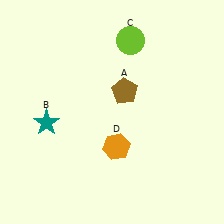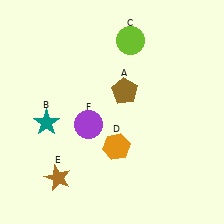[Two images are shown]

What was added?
A brown star (E), a purple circle (F) were added in Image 2.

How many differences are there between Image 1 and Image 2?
There are 2 differences between the two images.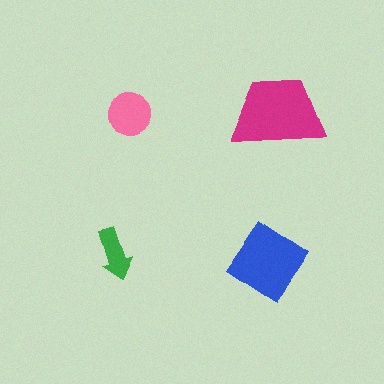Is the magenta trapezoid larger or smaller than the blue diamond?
Larger.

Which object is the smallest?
The green arrow.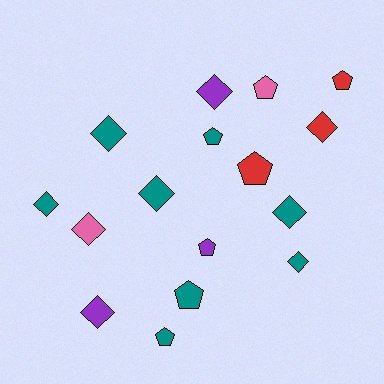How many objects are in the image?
There are 16 objects.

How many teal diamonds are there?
There are 5 teal diamonds.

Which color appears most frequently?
Teal, with 8 objects.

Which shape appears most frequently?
Diamond, with 9 objects.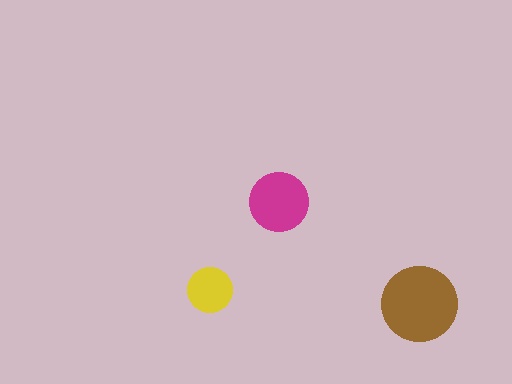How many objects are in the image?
There are 3 objects in the image.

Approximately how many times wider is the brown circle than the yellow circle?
About 1.5 times wider.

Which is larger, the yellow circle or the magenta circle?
The magenta one.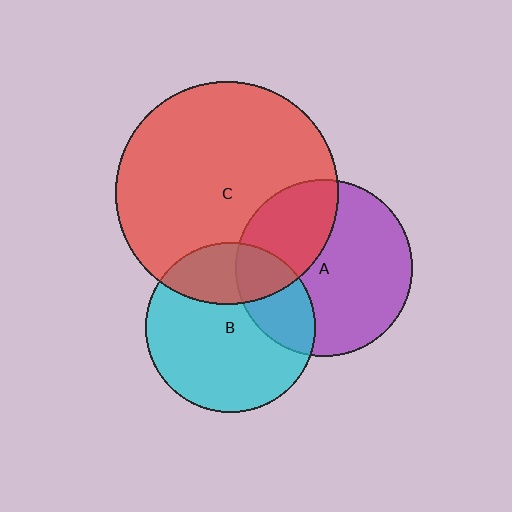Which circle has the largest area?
Circle C (red).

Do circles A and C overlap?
Yes.